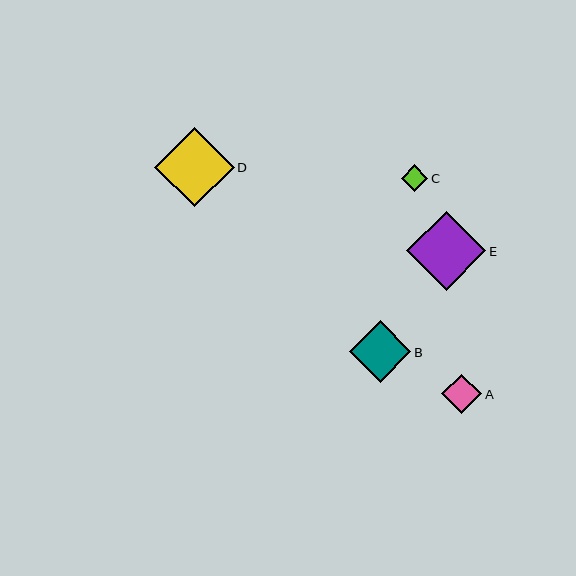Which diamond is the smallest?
Diamond C is the smallest with a size of approximately 27 pixels.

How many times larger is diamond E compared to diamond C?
Diamond E is approximately 2.9 times the size of diamond C.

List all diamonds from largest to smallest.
From largest to smallest: D, E, B, A, C.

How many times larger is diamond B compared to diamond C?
Diamond B is approximately 2.3 times the size of diamond C.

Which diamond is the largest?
Diamond D is the largest with a size of approximately 80 pixels.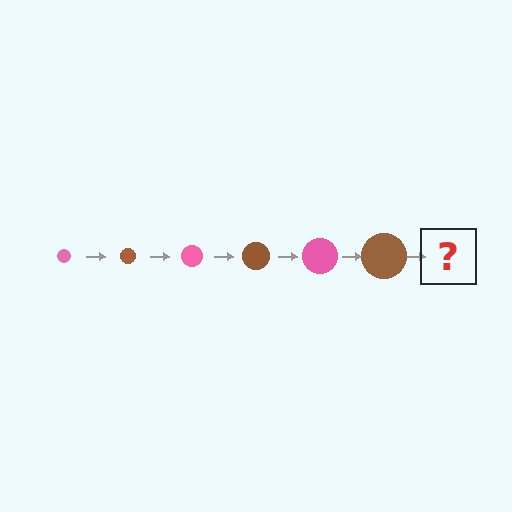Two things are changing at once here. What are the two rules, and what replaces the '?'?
The two rules are that the circle grows larger each step and the color cycles through pink and brown. The '?' should be a pink circle, larger than the previous one.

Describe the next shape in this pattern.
It should be a pink circle, larger than the previous one.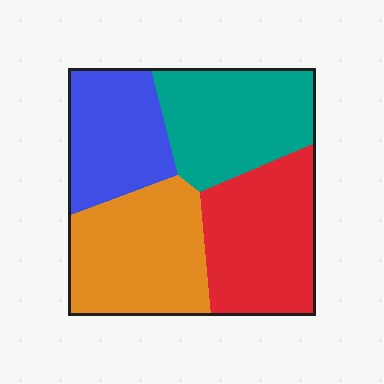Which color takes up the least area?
Blue, at roughly 20%.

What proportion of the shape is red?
Red covers roughly 25% of the shape.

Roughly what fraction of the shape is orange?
Orange covers about 25% of the shape.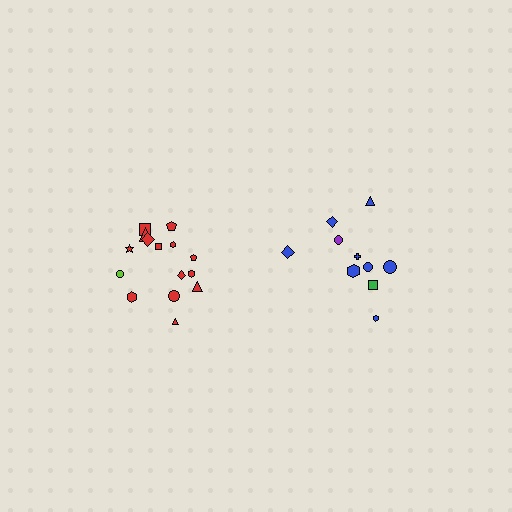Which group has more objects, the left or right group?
The left group.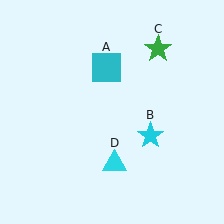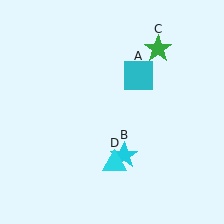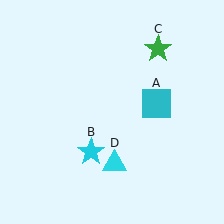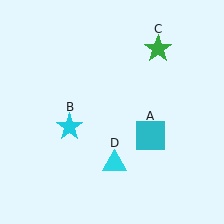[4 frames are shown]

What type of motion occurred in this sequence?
The cyan square (object A), cyan star (object B) rotated clockwise around the center of the scene.